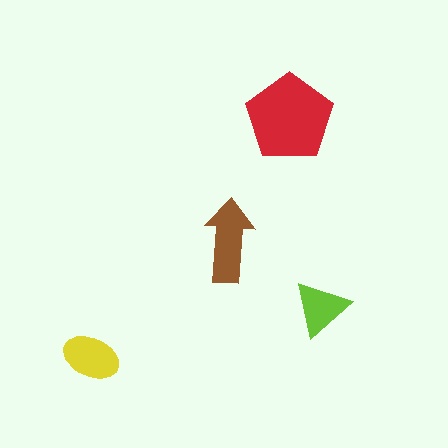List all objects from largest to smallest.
The red pentagon, the brown arrow, the yellow ellipse, the lime triangle.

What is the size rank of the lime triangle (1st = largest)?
4th.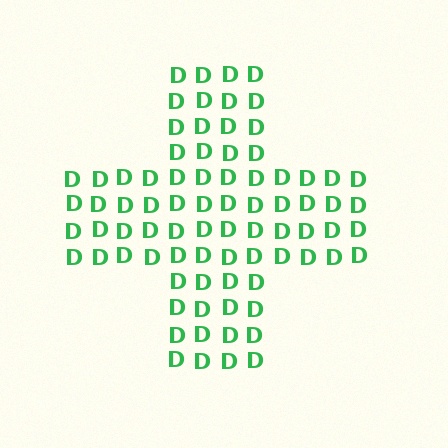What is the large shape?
The large shape is a cross.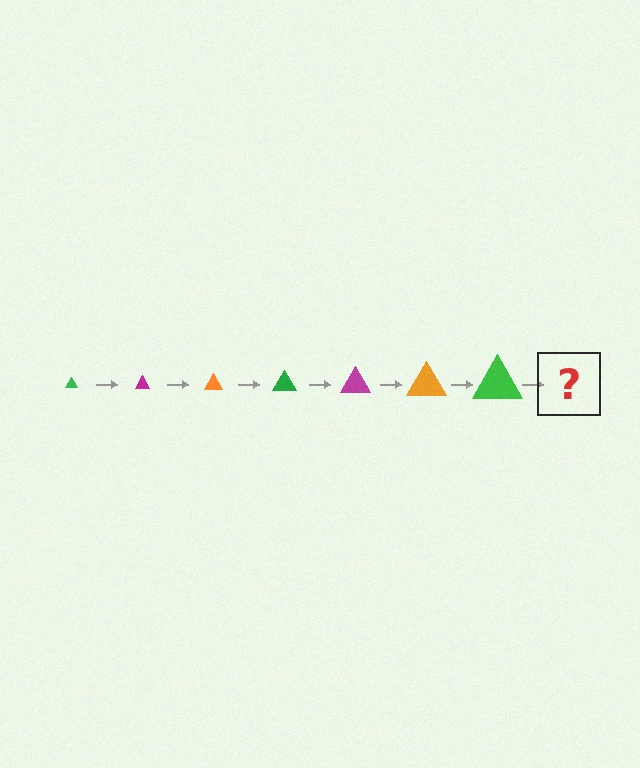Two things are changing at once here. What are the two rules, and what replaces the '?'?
The two rules are that the triangle grows larger each step and the color cycles through green, magenta, and orange. The '?' should be a magenta triangle, larger than the previous one.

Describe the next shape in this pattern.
It should be a magenta triangle, larger than the previous one.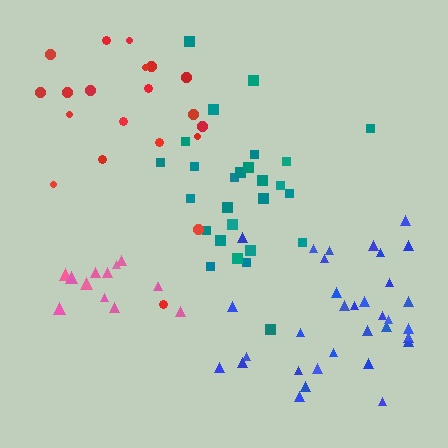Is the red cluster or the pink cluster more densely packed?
Pink.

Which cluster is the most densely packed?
Blue.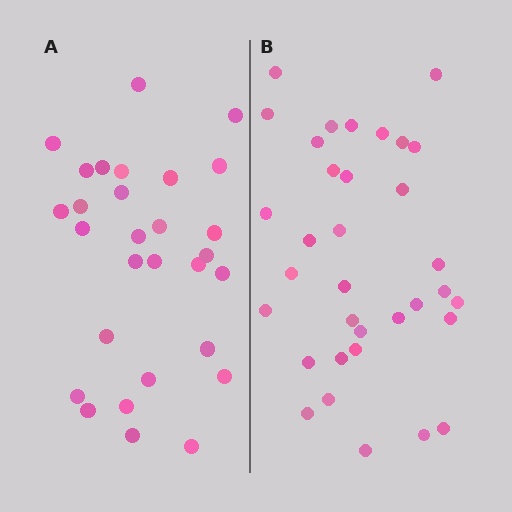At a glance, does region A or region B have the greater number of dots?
Region B (the right region) has more dots.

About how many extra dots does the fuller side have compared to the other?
Region B has about 5 more dots than region A.